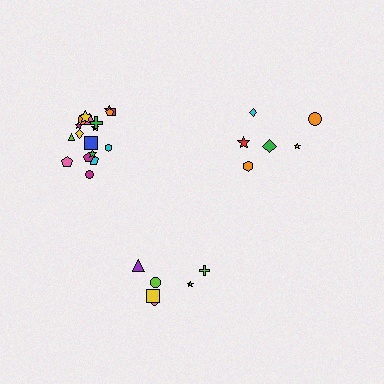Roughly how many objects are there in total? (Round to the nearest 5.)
Roughly 30 objects in total.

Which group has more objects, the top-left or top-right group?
The top-left group.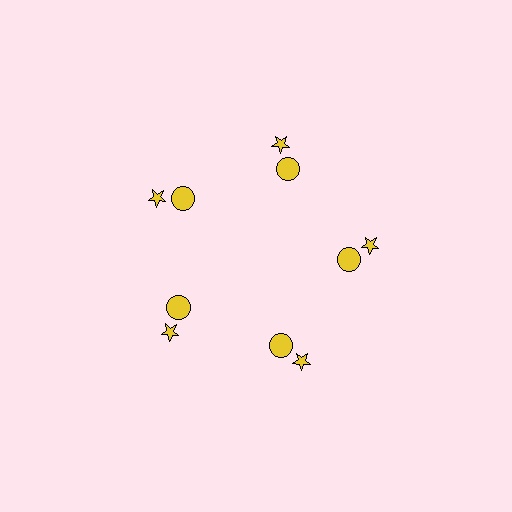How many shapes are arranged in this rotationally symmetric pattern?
There are 10 shapes, arranged in 5 groups of 2.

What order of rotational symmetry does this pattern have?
This pattern has 5-fold rotational symmetry.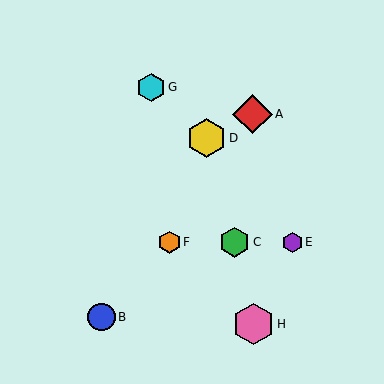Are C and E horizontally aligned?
Yes, both are at y≈242.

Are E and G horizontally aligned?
No, E is at y≈242 and G is at y≈87.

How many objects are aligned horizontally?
3 objects (C, E, F) are aligned horizontally.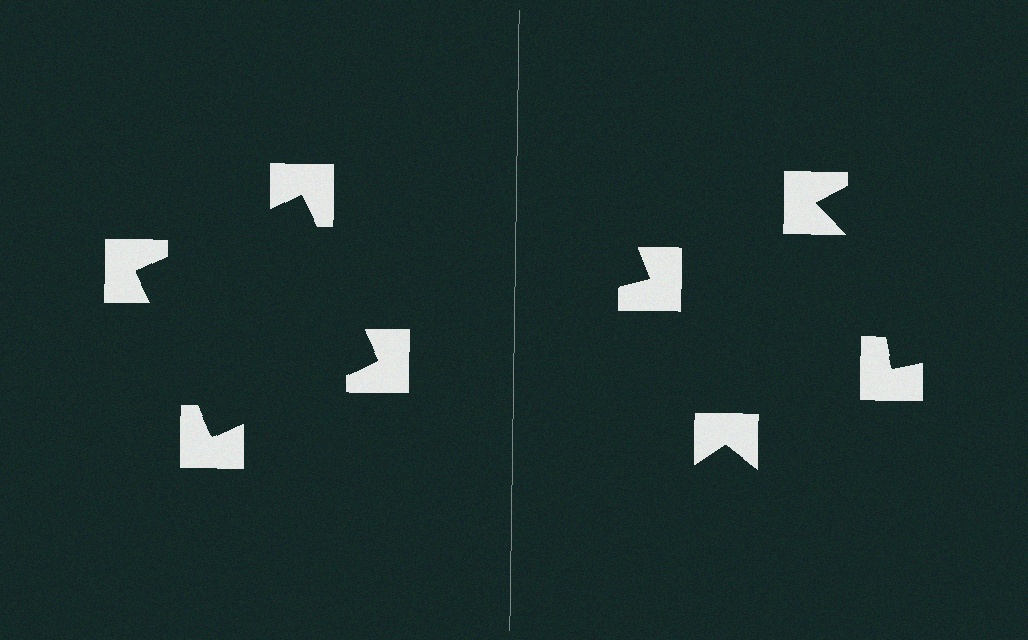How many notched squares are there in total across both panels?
8 — 4 on each side.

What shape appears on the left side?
An illusory square.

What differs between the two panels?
The notched squares are positioned identically on both sides; only the wedge orientations differ. On the left they align to a square; on the right they are misaligned.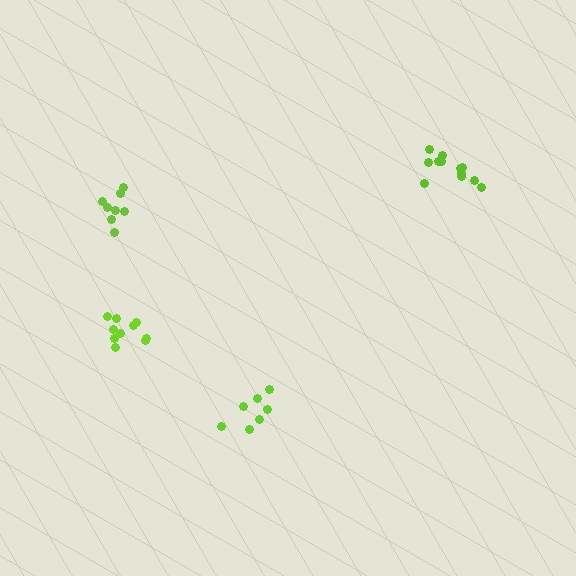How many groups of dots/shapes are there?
There are 4 groups.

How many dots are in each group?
Group 1: 7 dots, Group 2: 8 dots, Group 3: 10 dots, Group 4: 12 dots (37 total).